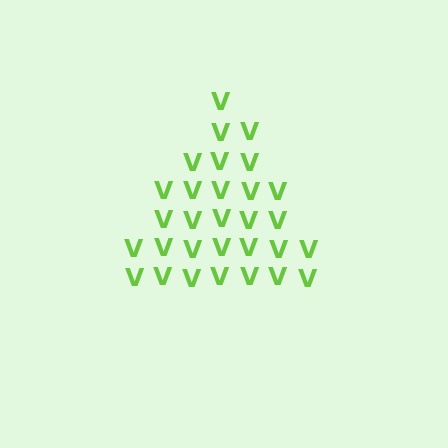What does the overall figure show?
The overall figure shows a triangle.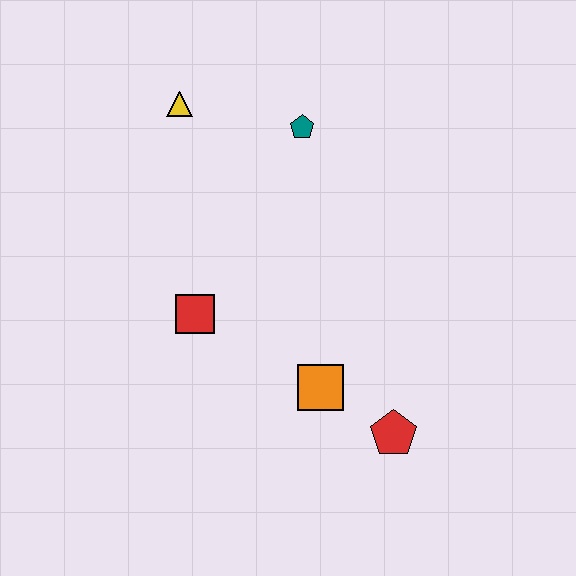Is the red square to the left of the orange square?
Yes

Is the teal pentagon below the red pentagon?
No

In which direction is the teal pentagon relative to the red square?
The teal pentagon is above the red square.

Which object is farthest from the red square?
The red pentagon is farthest from the red square.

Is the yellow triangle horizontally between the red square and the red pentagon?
No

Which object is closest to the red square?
The orange square is closest to the red square.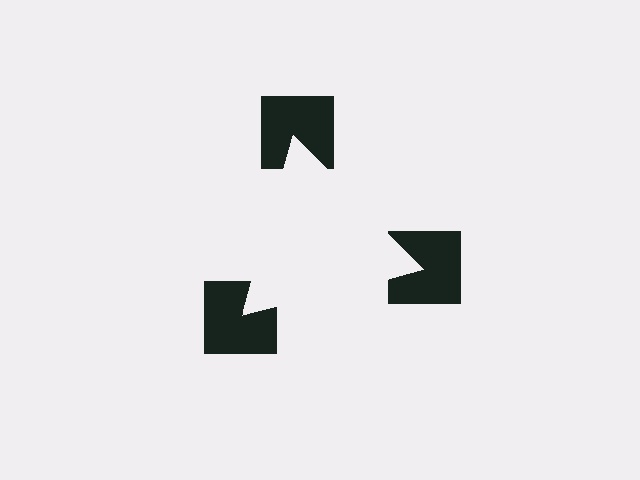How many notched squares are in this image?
There are 3 — one at each vertex of the illusory triangle.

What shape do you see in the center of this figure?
An illusory triangle — its edges are inferred from the aligned wedge cuts in the notched squares, not physically drawn.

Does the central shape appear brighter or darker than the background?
It typically appears slightly brighter than the background, even though no actual brightness change is drawn.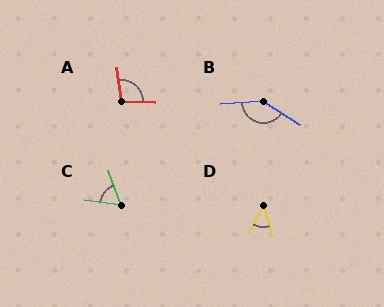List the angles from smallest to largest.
D (43°), C (62°), A (99°), B (144°).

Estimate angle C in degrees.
Approximately 62 degrees.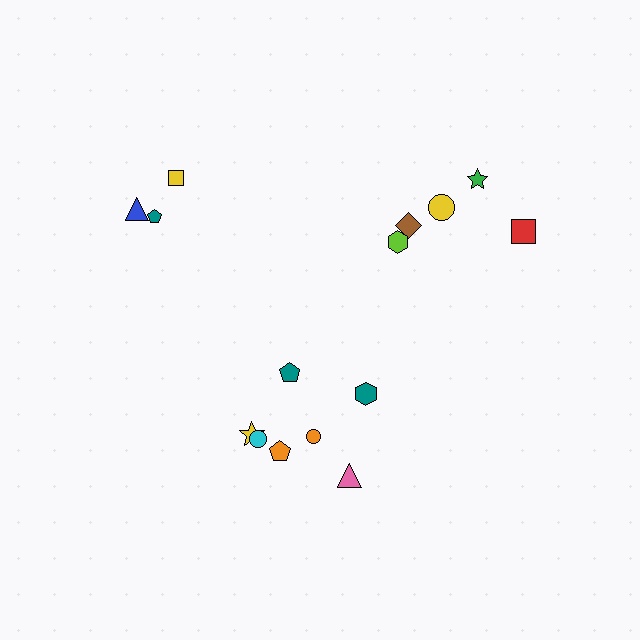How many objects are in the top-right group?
There are 5 objects.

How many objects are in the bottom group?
There are 7 objects.